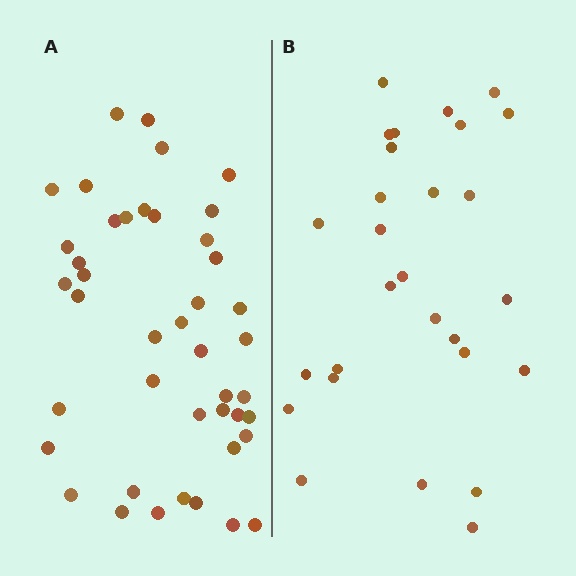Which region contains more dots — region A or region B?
Region A (the left region) has more dots.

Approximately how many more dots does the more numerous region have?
Region A has approximately 15 more dots than region B.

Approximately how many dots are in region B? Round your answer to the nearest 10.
About 30 dots. (The exact count is 28, which rounds to 30.)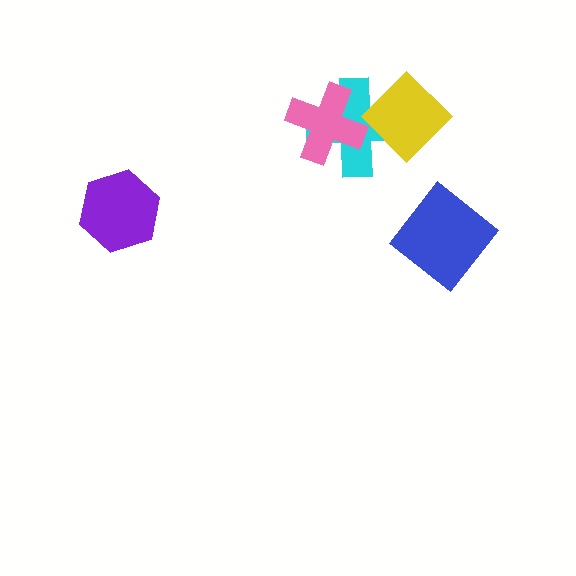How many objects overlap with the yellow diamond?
1 object overlaps with the yellow diamond.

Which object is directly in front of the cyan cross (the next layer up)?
The pink cross is directly in front of the cyan cross.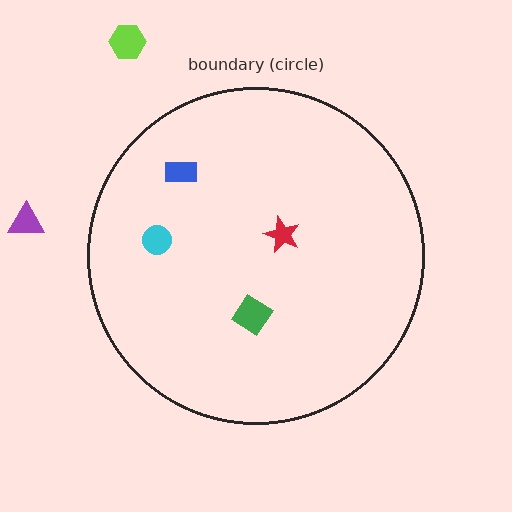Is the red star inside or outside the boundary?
Inside.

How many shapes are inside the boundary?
4 inside, 2 outside.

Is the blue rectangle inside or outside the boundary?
Inside.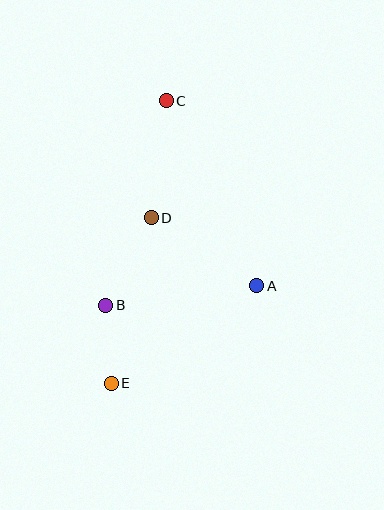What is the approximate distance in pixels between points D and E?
The distance between D and E is approximately 170 pixels.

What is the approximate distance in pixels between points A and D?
The distance between A and D is approximately 125 pixels.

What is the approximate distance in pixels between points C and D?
The distance between C and D is approximately 118 pixels.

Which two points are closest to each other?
Points B and E are closest to each other.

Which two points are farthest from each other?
Points C and E are farthest from each other.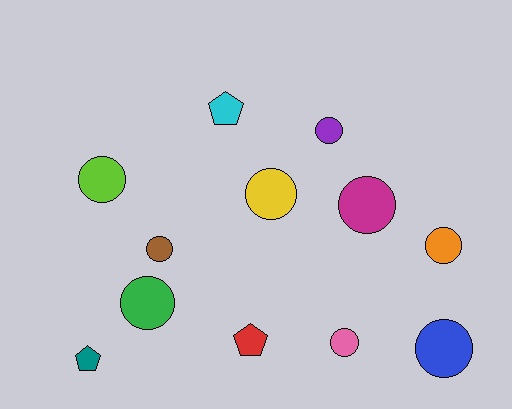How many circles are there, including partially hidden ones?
There are 9 circles.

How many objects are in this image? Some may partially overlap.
There are 12 objects.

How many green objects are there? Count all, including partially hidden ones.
There is 1 green object.